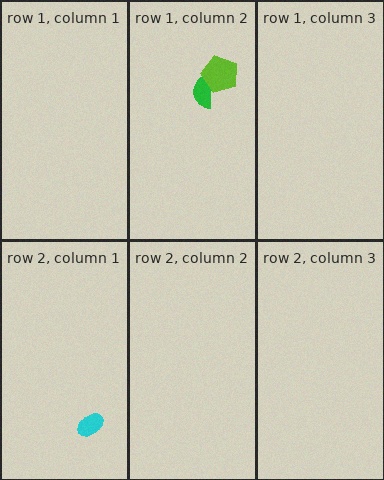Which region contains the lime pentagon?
The row 1, column 2 region.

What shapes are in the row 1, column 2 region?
The green semicircle, the lime pentagon.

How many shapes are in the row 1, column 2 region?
2.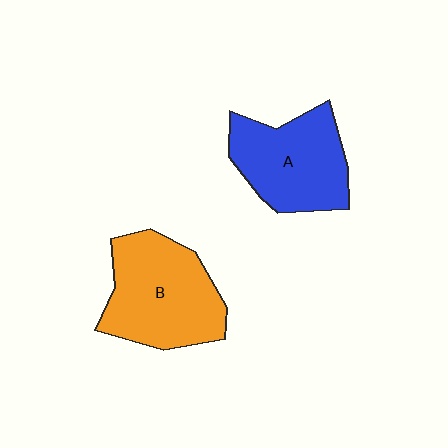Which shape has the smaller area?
Shape A (blue).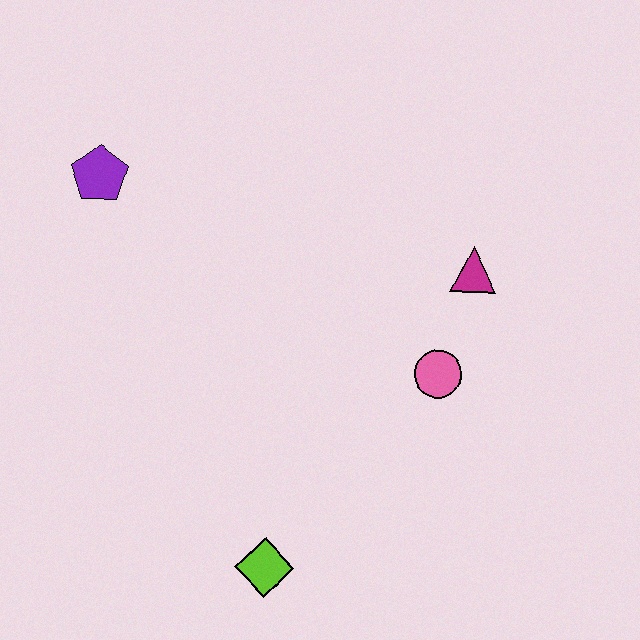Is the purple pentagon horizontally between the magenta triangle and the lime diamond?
No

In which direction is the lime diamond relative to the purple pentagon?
The lime diamond is below the purple pentagon.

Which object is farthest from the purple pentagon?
The lime diamond is farthest from the purple pentagon.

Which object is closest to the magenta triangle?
The pink circle is closest to the magenta triangle.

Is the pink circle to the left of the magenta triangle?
Yes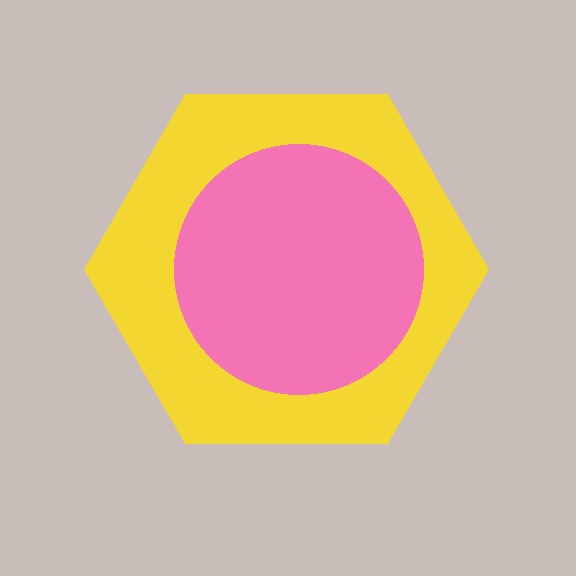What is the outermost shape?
The yellow hexagon.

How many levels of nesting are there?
2.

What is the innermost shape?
The pink circle.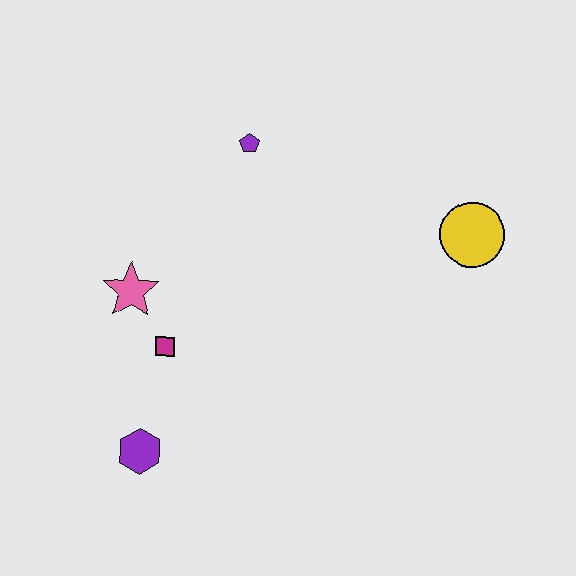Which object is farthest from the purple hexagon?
The yellow circle is farthest from the purple hexagon.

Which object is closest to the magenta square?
The pink star is closest to the magenta square.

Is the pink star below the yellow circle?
Yes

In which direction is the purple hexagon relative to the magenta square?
The purple hexagon is below the magenta square.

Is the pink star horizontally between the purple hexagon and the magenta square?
No